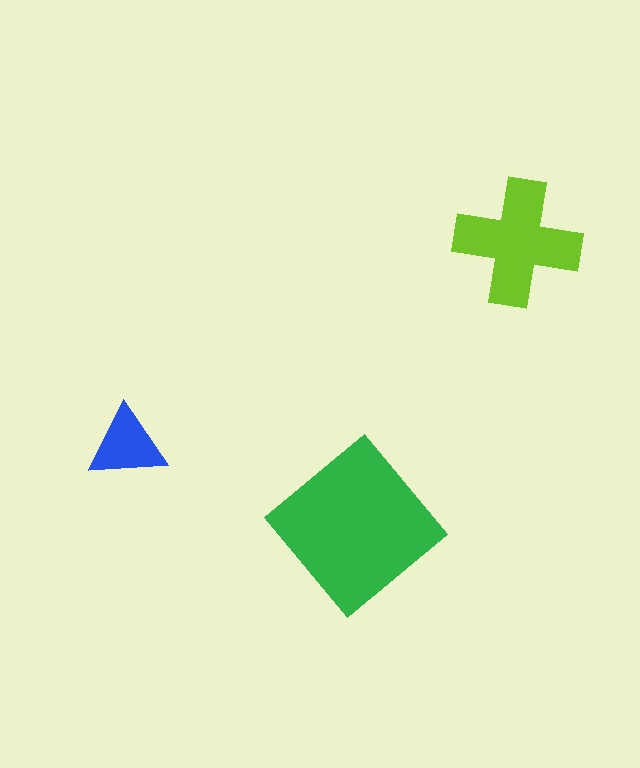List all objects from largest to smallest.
The green diamond, the lime cross, the blue triangle.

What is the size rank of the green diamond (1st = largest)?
1st.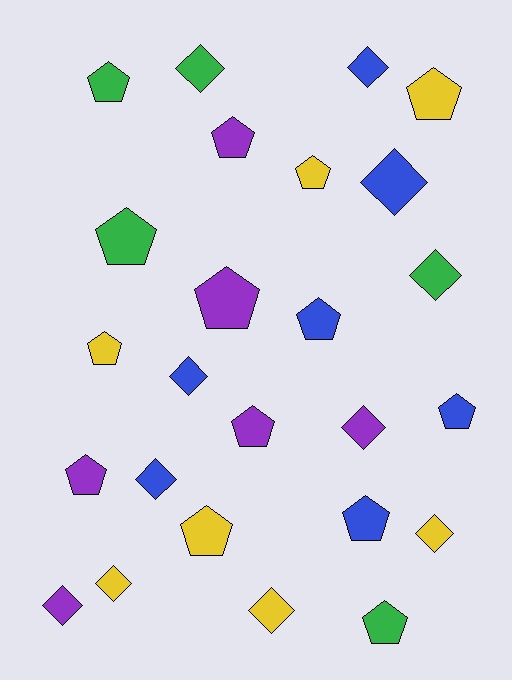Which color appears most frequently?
Blue, with 7 objects.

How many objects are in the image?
There are 25 objects.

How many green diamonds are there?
There are 2 green diamonds.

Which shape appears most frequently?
Pentagon, with 14 objects.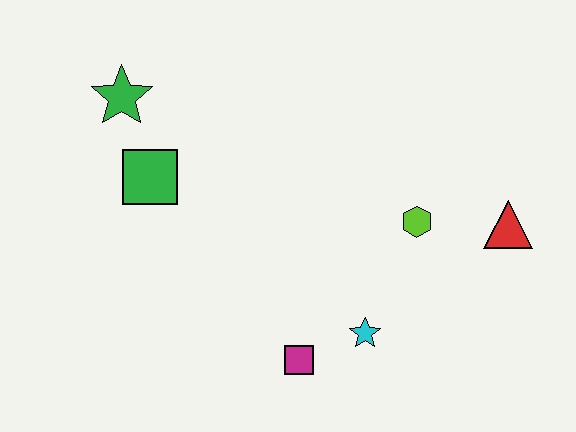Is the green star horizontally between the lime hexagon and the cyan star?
No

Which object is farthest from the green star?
The red triangle is farthest from the green star.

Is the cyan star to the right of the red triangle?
No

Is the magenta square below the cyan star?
Yes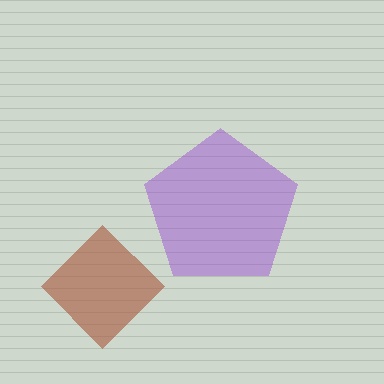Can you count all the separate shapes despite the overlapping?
Yes, there are 2 separate shapes.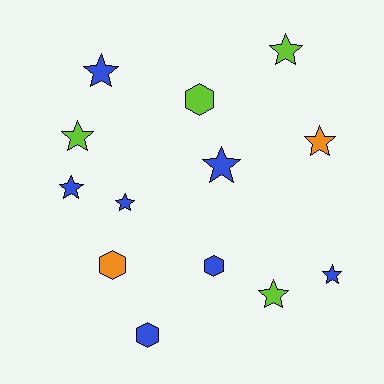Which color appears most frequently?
Blue, with 7 objects.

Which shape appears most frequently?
Star, with 9 objects.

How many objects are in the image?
There are 13 objects.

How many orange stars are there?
There is 1 orange star.